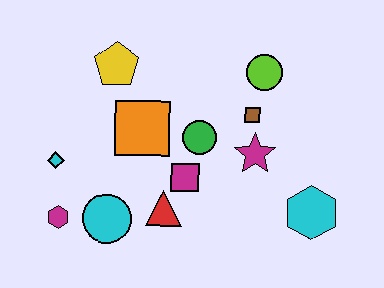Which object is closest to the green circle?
The magenta square is closest to the green circle.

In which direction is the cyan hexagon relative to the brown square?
The cyan hexagon is below the brown square.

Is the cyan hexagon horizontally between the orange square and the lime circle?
No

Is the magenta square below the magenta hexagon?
No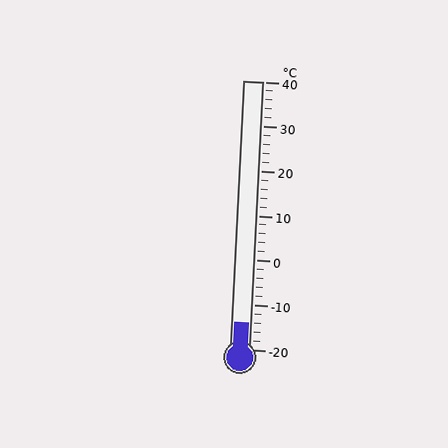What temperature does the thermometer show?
The thermometer shows approximately -14°C.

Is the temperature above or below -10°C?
The temperature is below -10°C.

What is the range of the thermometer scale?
The thermometer scale ranges from -20°C to 40°C.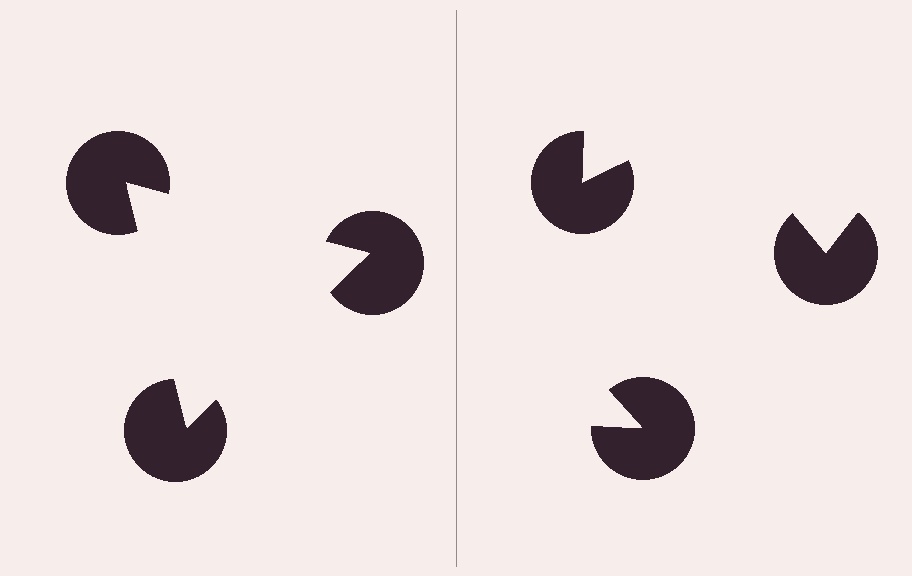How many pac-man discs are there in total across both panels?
6 — 3 on each side.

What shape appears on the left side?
An illusory triangle.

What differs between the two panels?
The pac-man discs are positioned identically on both sides; only the wedge orientations differ. On the left they align to a triangle; on the right they are misaligned.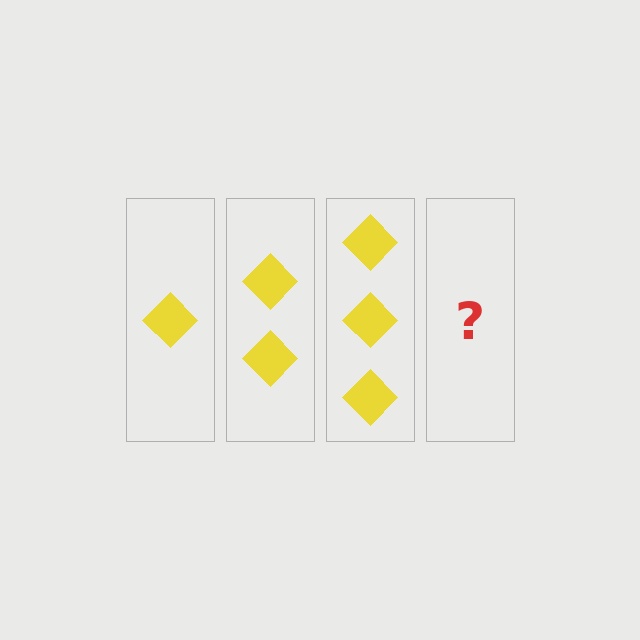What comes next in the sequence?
The next element should be 4 diamonds.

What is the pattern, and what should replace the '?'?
The pattern is that each step adds one more diamond. The '?' should be 4 diamonds.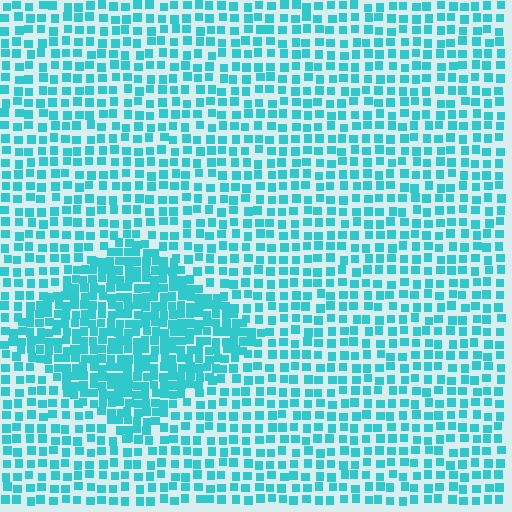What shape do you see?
I see a diamond.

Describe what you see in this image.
The image contains small cyan elements arranged at two different densities. A diamond-shaped region is visible where the elements are more densely packed than the surrounding area.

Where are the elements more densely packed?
The elements are more densely packed inside the diamond boundary.